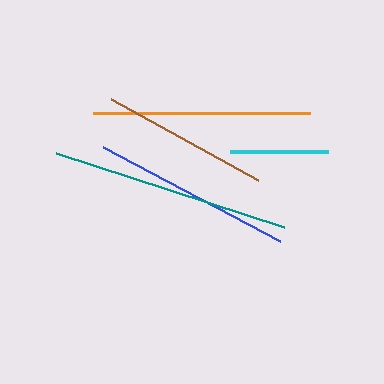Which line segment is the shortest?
The cyan line is the shortest at approximately 98 pixels.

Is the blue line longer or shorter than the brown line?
The blue line is longer than the brown line.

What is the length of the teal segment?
The teal segment is approximately 240 pixels long.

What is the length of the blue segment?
The blue segment is approximately 200 pixels long.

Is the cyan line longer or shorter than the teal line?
The teal line is longer than the cyan line.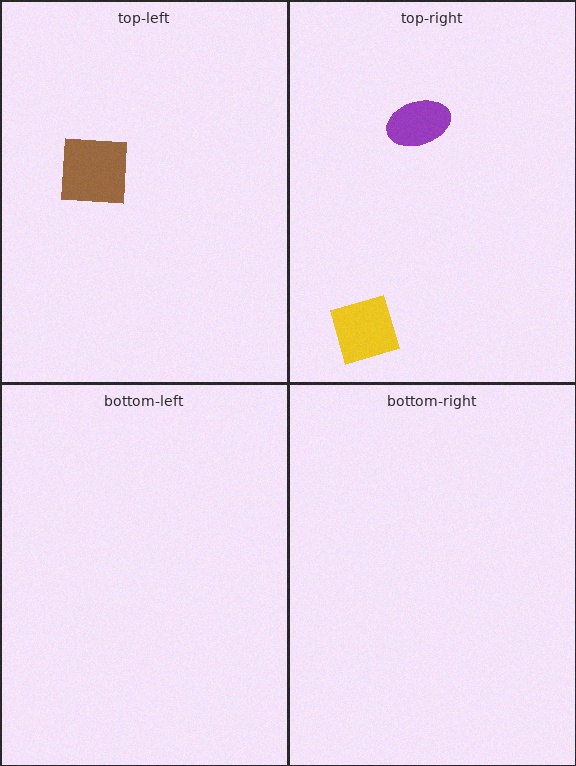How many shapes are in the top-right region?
2.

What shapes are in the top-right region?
The yellow diamond, the purple ellipse.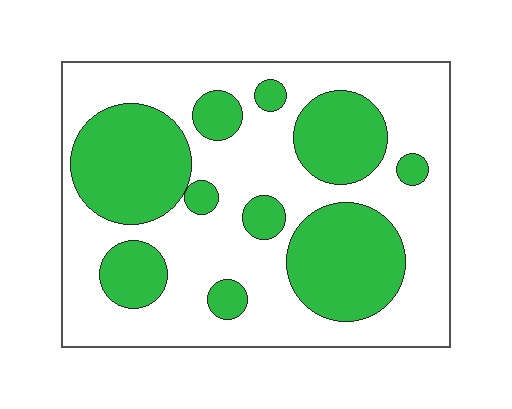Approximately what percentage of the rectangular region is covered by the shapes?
Approximately 35%.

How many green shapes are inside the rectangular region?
10.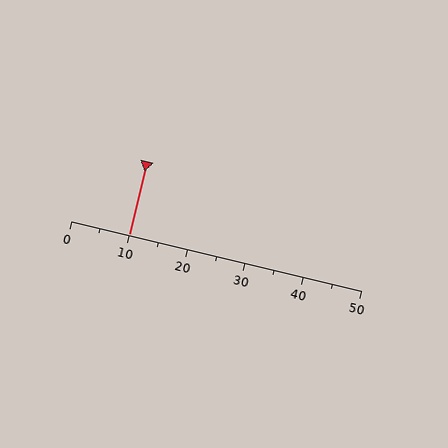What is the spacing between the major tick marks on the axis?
The major ticks are spaced 10 apart.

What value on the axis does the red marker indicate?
The marker indicates approximately 10.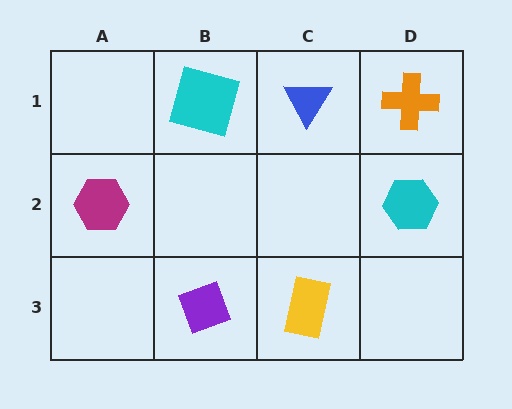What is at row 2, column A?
A magenta hexagon.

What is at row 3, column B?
A purple diamond.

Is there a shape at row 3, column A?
No, that cell is empty.